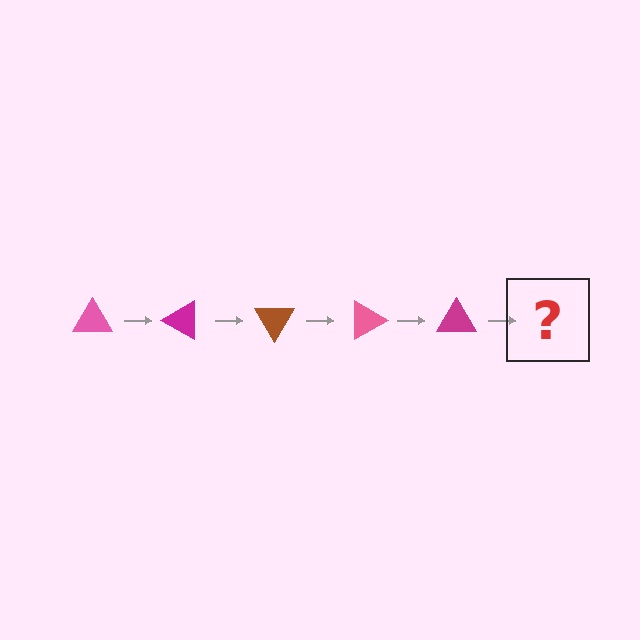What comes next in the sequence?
The next element should be a brown triangle, rotated 150 degrees from the start.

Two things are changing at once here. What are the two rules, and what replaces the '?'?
The two rules are that it rotates 30 degrees each step and the color cycles through pink, magenta, and brown. The '?' should be a brown triangle, rotated 150 degrees from the start.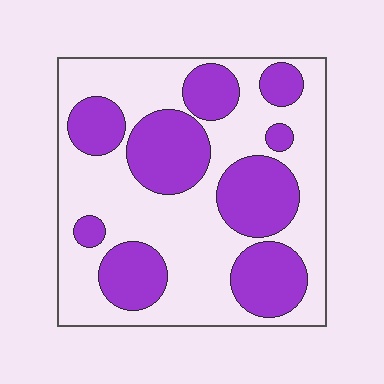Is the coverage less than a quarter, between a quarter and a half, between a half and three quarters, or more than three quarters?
Between a quarter and a half.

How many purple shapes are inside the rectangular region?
9.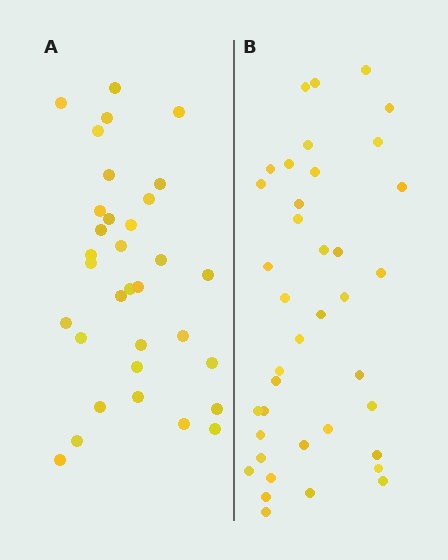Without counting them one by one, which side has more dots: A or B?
Region B (the right region) has more dots.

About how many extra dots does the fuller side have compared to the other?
Region B has about 6 more dots than region A.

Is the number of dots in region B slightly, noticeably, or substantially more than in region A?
Region B has only slightly more — the two regions are fairly close. The ratio is roughly 1.2 to 1.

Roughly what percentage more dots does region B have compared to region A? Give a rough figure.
About 20% more.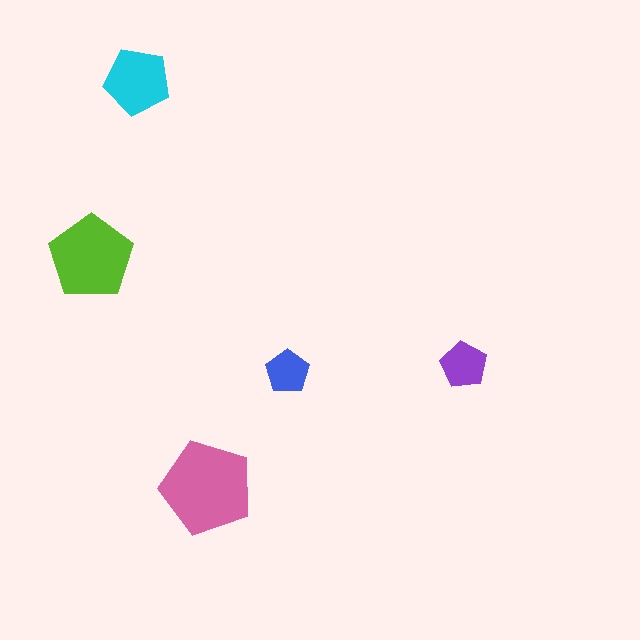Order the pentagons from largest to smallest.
the pink one, the lime one, the cyan one, the purple one, the blue one.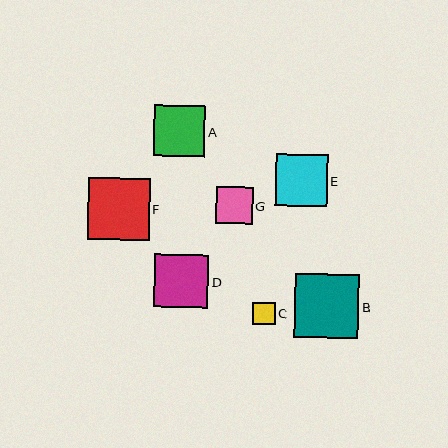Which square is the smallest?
Square C is the smallest with a size of approximately 23 pixels.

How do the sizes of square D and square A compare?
Square D and square A are approximately the same size.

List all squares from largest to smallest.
From largest to smallest: B, F, D, E, A, G, C.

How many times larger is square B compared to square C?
Square B is approximately 2.8 times the size of square C.